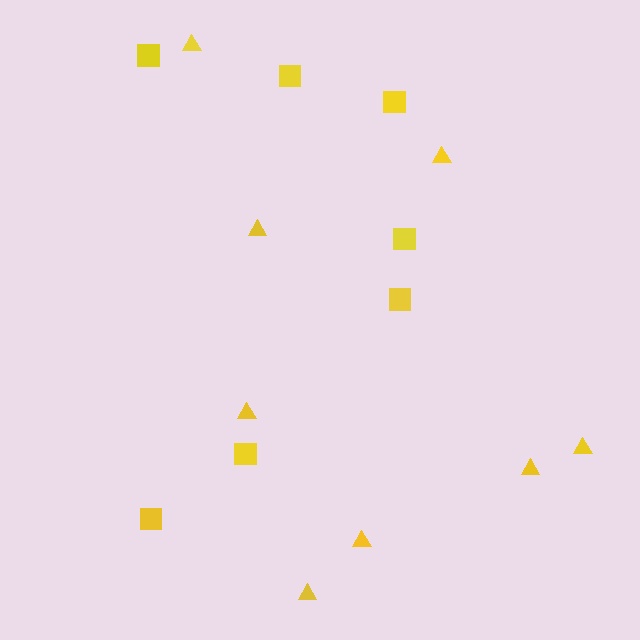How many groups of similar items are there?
There are 2 groups: one group of triangles (8) and one group of squares (7).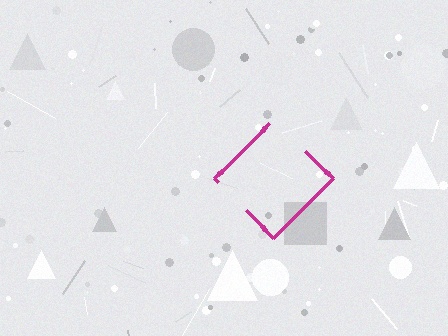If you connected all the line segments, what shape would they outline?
They would outline a diamond.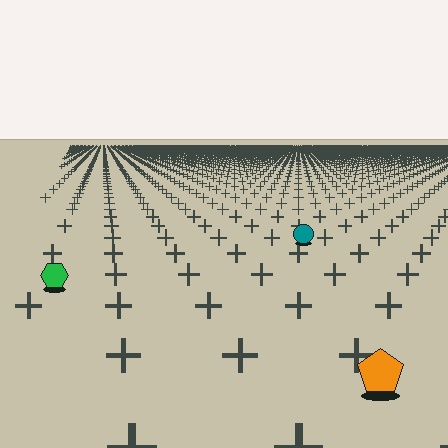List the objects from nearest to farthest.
From nearest to farthest: the orange pentagon, the green hexagon, the teal circle.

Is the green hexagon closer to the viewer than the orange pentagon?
No. The orange pentagon is closer — you can tell from the texture gradient: the ground texture is coarser near it.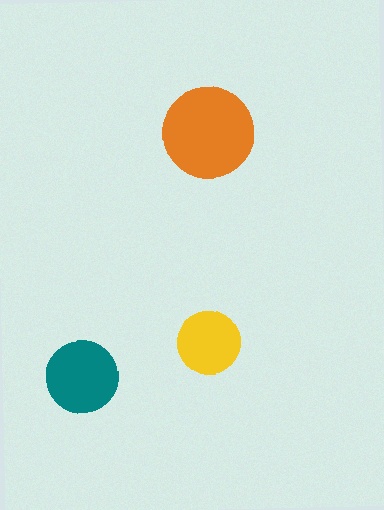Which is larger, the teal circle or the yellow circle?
The teal one.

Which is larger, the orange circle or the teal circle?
The orange one.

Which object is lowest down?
The teal circle is bottommost.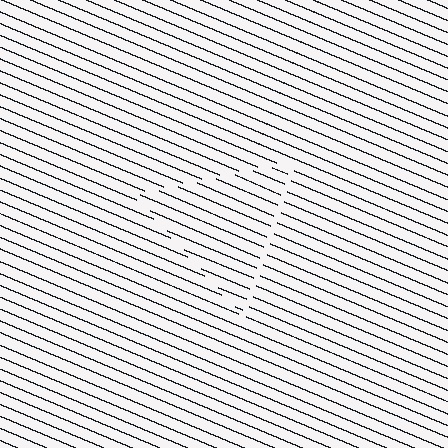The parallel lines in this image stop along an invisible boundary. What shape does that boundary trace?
An illusory triangle. The interior of the shape contains the same grating, shifted by half a period — the contour is defined by the phase discontinuity where line-ends from the inner and outer gratings abut.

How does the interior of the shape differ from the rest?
The interior of the shape contains the same grating, shifted by half a period — the contour is defined by the phase discontinuity where line-ends from the inner and outer gratings abut.